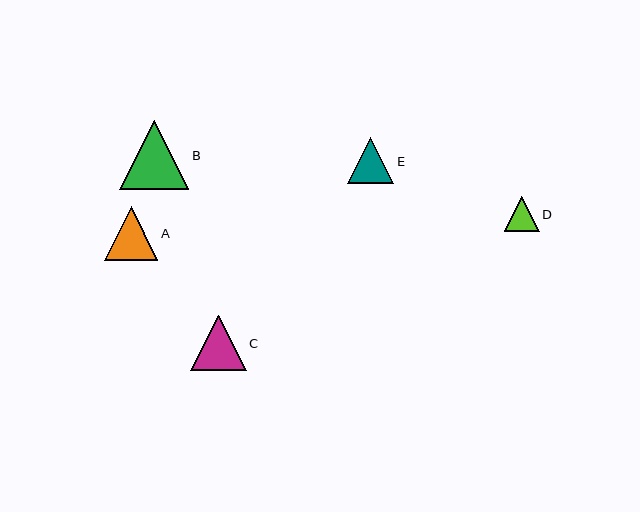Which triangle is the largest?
Triangle B is the largest with a size of approximately 69 pixels.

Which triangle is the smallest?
Triangle D is the smallest with a size of approximately 35 pixels.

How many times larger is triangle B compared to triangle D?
Triangle B is approximately 2.0 times the size of triangle D.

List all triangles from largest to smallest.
From largest to smallest: B, C, A, E, D.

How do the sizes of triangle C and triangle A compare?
Triangle C and triangle A are approximately the same size.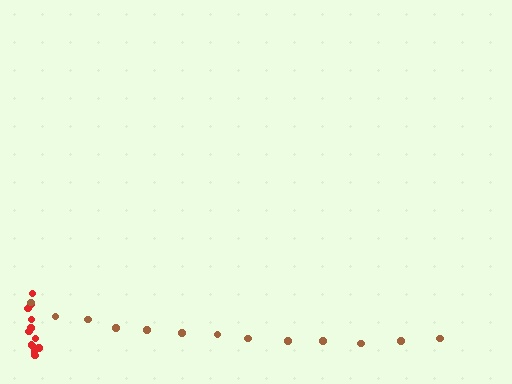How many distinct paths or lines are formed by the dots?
There are 2 distinct paths.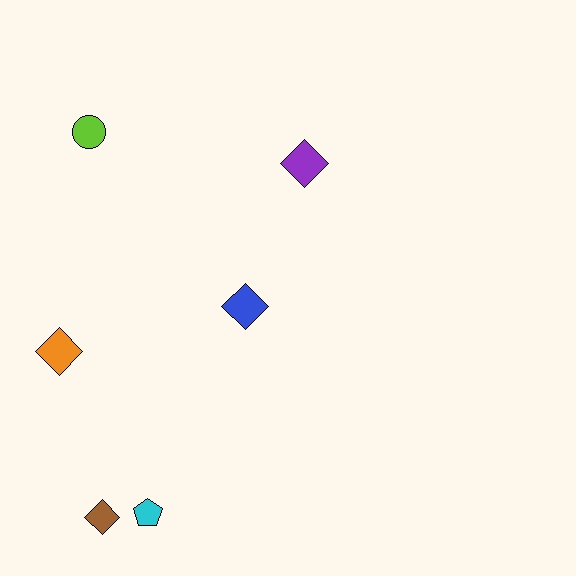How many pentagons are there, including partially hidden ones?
There is 1 pentagon.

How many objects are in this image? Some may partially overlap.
There are 6 objects.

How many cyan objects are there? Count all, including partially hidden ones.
There is 1 cyan object.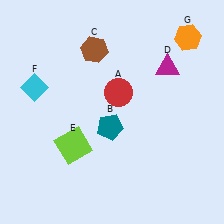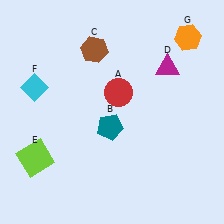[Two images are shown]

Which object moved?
The lime square (E) moved left.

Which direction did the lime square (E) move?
The lime square (E) moved left.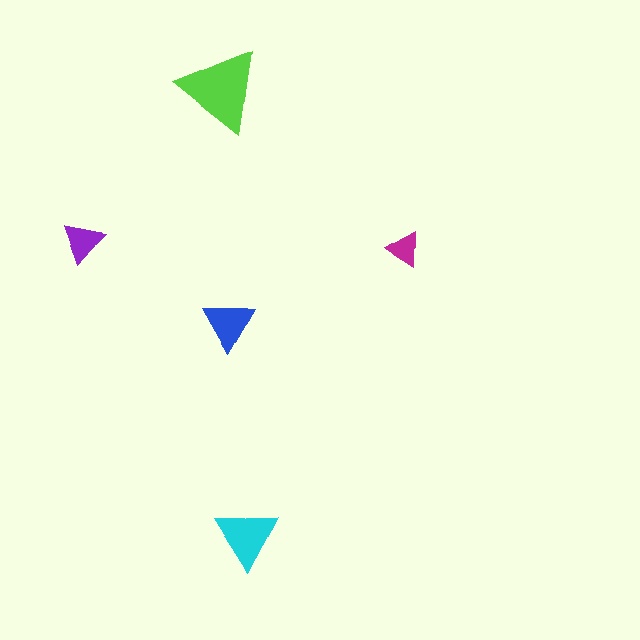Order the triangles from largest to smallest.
the lime one, the cyan one, the blue one, the purple one, the magenta one.